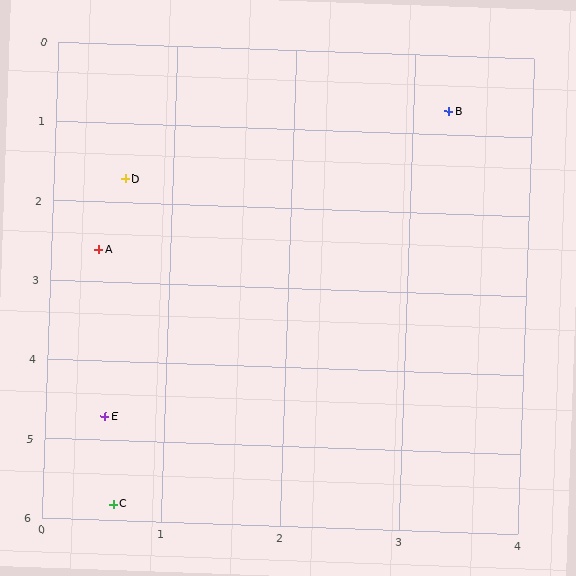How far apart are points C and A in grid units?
Points C and A are about 3.2 grid units apart.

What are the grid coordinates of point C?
Point C is at approximately (0.6, 5.8).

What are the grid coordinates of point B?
Point B is at approximately (3.3, 0.7).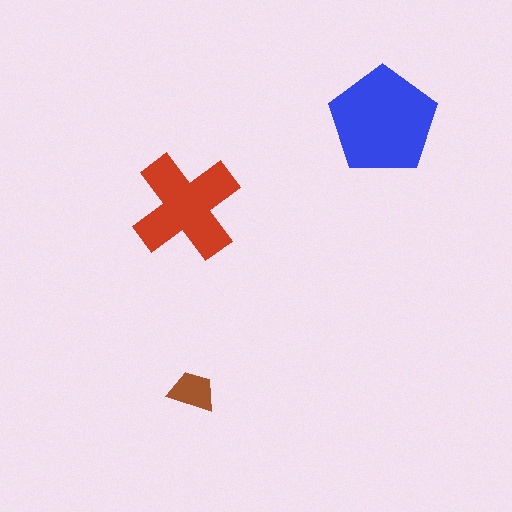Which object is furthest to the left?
The red cross is leftmost.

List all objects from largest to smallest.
The blue pentagon, the red cross, the brown trapezoid.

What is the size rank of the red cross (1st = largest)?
2nd.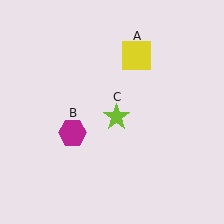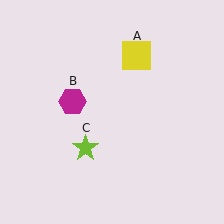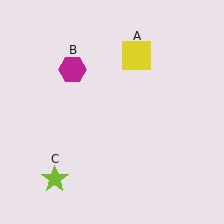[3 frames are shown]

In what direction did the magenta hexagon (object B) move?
The magenta hexagon (object B) moved up.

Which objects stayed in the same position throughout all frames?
Yellow square (object A) remained stationary.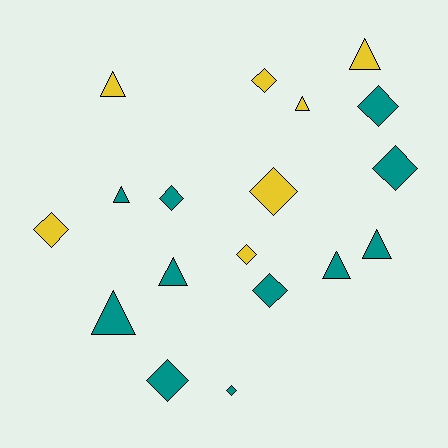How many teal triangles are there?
There are 5 teal triangles.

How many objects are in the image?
There are 18 objects.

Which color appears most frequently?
Teal, with 11 objects.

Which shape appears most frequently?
Diamond, with 10 objects.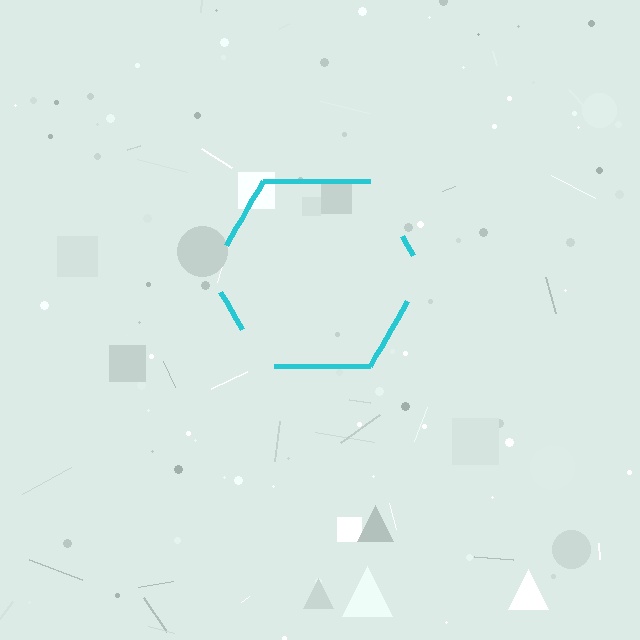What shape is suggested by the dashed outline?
The dashed outline suggests a hexagon.